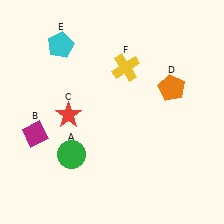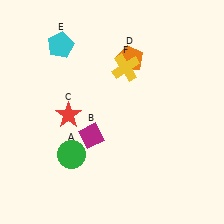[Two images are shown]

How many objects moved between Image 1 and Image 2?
2 objects moved between the two images.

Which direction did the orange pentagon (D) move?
The orange pentagon (D) moved left.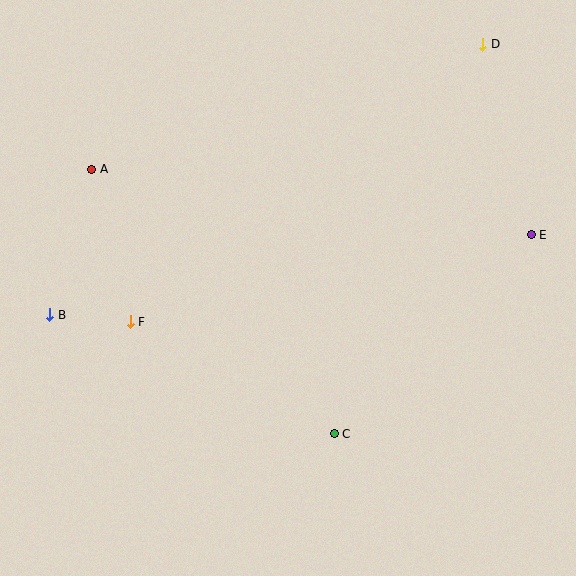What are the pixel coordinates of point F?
Point F is at (130, 322).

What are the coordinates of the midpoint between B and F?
The midpoint between B and F is at (90, 318).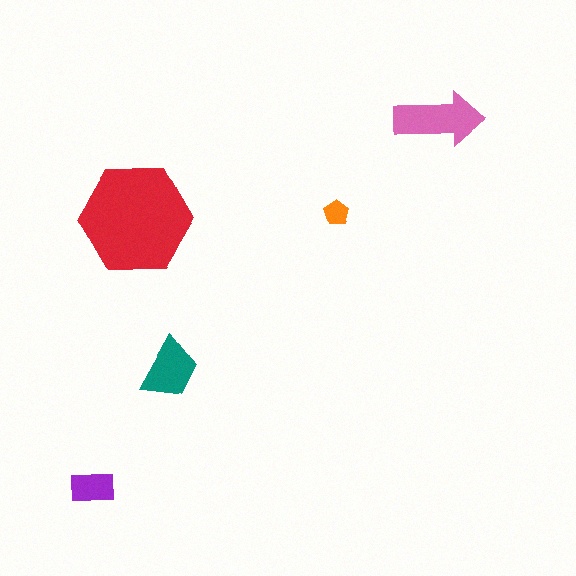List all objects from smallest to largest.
The orange pentagon, the purple rectangle, the teal trapezoid, the pink arrow, the red hexagon.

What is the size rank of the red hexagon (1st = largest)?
1st.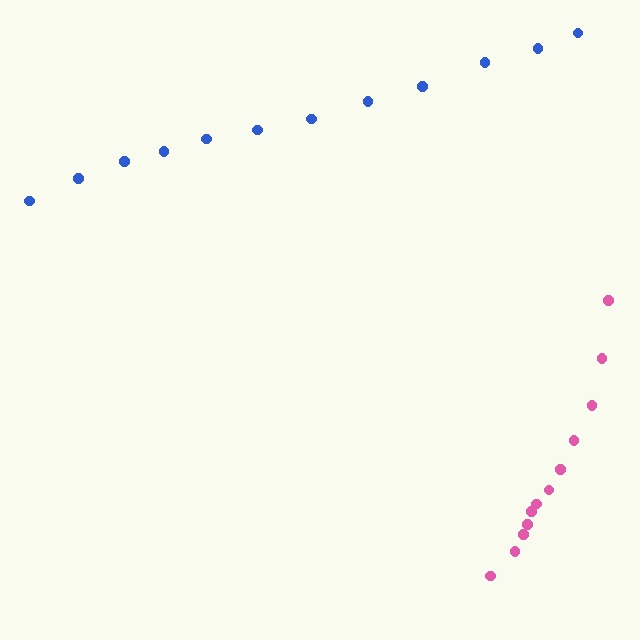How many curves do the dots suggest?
There are 2 distinct paths.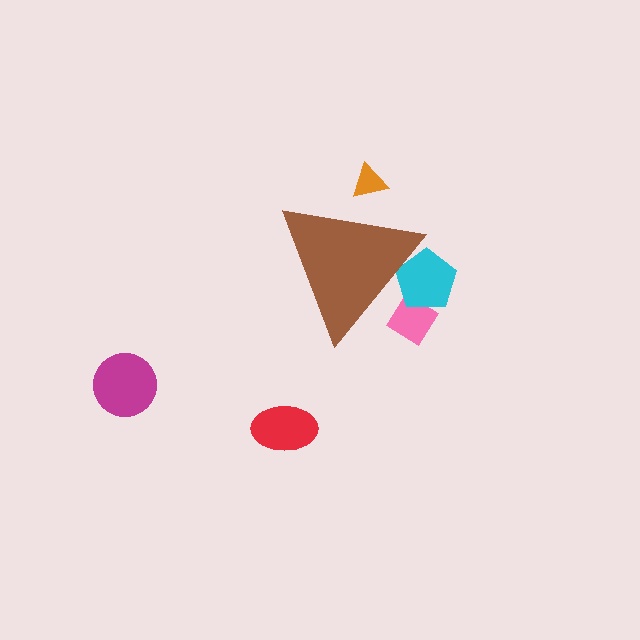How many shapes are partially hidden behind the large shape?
3 shapes are partially hidden.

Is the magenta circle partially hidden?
No, the magenta circle is fully visible.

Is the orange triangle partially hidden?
Yes, the orange triangle is partially hidden behind the brown triangle.